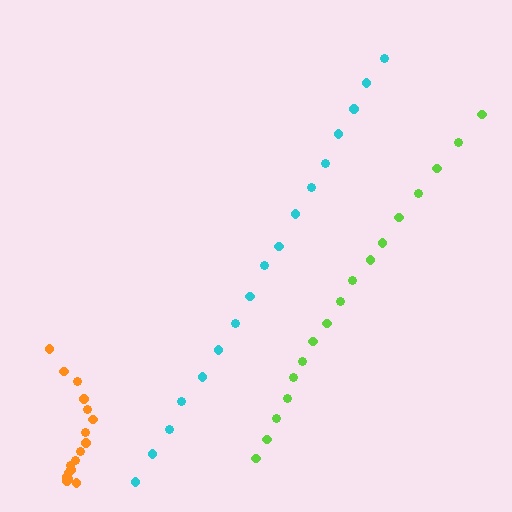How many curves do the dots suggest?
There are 3 distinct paths.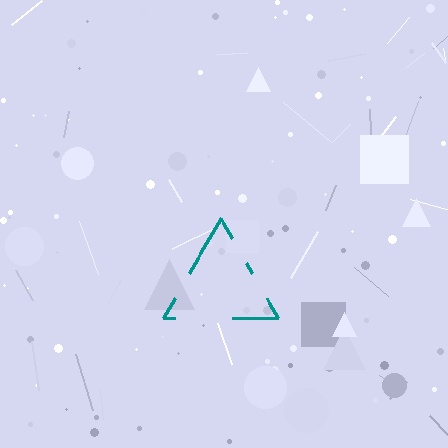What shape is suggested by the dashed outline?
The dashed outline suggests a triangle.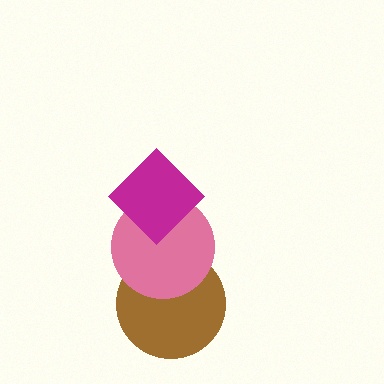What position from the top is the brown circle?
The brown circle is 3rd from the top.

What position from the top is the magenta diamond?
The magenta diamond is 1st from the top.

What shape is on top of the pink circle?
The magenta diamond is on top of the pink circle.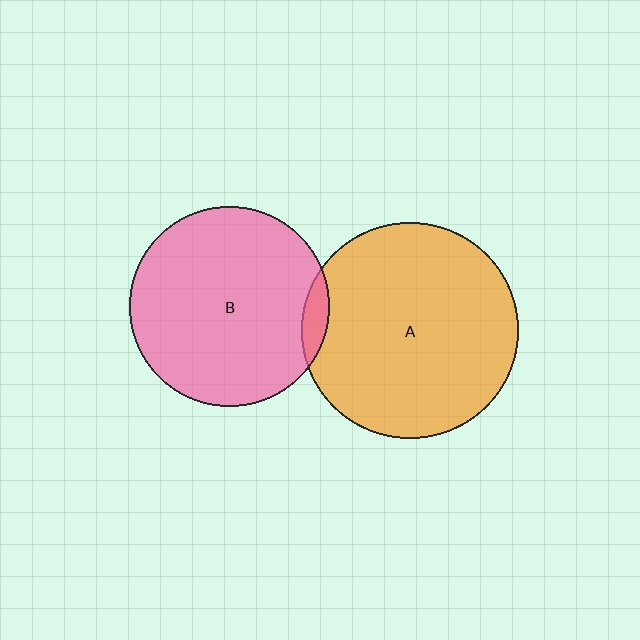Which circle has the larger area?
Circle A (orange).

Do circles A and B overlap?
Yes.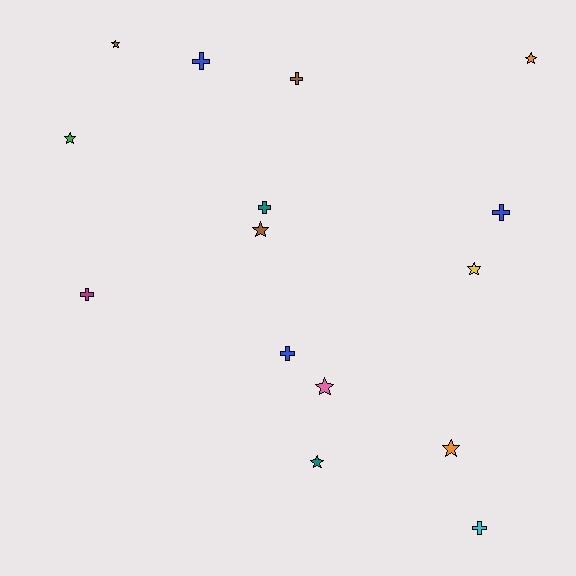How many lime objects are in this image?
There are no lime objects.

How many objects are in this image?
There are 15 objects.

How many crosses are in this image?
There are 7 crosses.